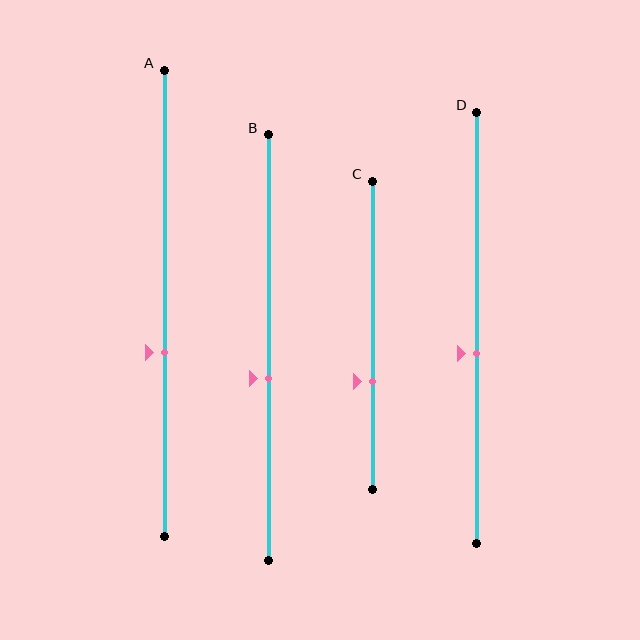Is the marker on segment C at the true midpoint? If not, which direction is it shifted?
No, the marker on segment C is shifted downward by about 15% of the segment length.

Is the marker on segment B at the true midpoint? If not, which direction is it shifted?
No, the marker on segment B is shifted downward by about 7% of the segment length.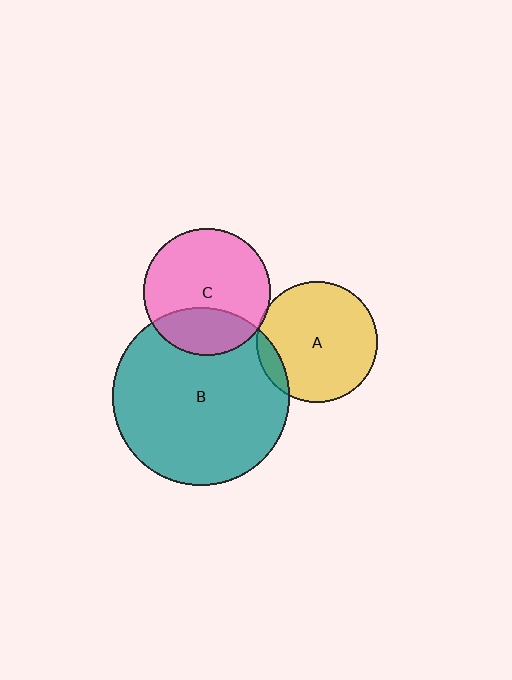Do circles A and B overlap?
Yes.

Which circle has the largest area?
Circle B (teal).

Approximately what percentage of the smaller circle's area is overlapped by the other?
Approximately 10%.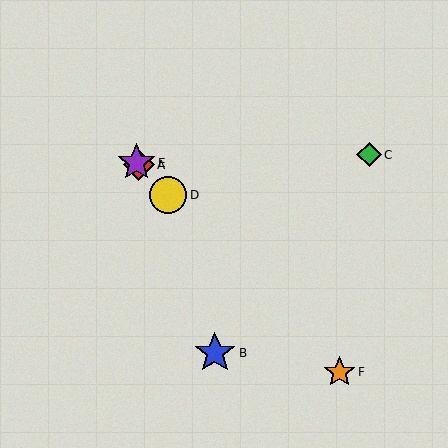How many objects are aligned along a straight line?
4 objects (A, D, E, F) are aligned along a straight line.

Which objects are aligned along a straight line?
Objects A, D, E, F are aligned along a straight line.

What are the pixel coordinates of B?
Object B is at (215, 353).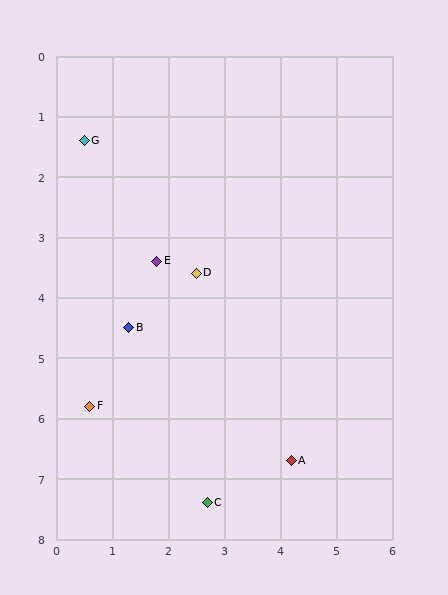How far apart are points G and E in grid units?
Points G and E are about 2.4 grid units apart.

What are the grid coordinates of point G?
Point G is at approximately (0.5, 1.4).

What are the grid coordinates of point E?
Point E is at approximately (1.8, 3.4).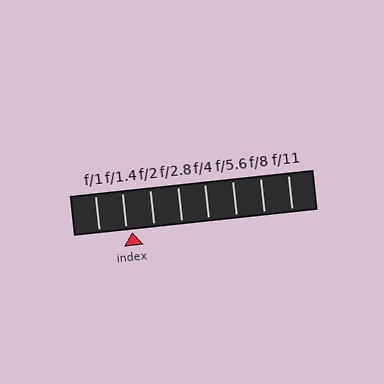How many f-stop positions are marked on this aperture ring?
There are 8 f-stop positions marked.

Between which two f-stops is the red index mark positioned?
The index mark is between f/1.4 and f/2.